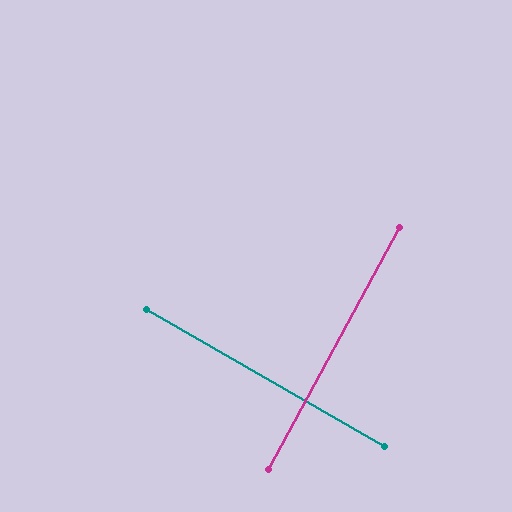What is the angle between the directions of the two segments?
Approximately 88 degrees.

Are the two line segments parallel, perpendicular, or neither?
Perpendicular — they meet at approximately 88°.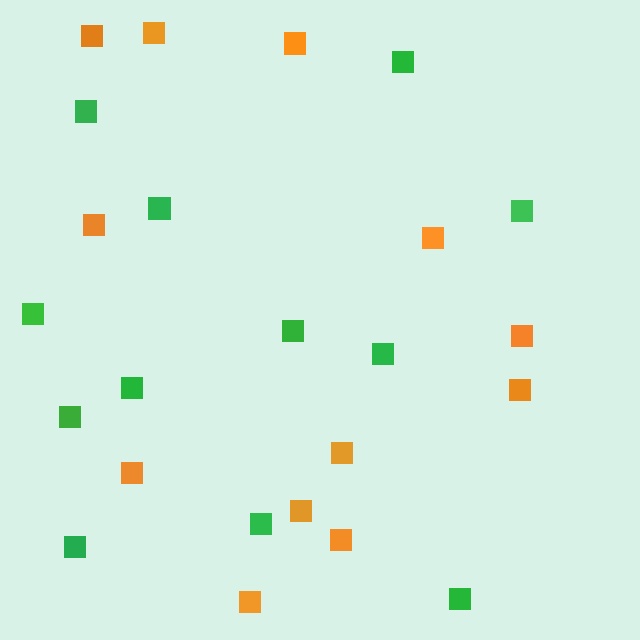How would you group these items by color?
There are 2 groups: one group of orange squares (12) and one group of green squares (12).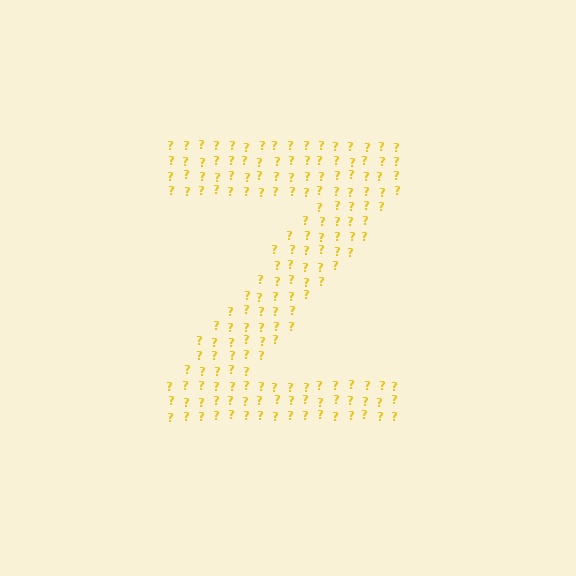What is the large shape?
The large shape is the letter Z.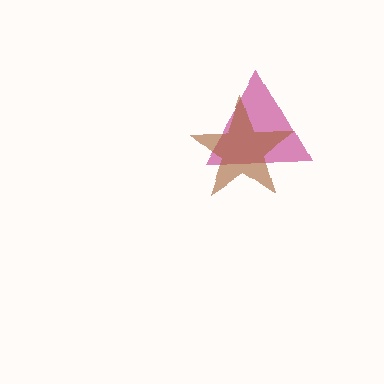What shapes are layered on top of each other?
The layered shapes are: a magenta triangle, a brown star.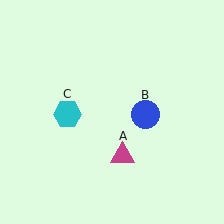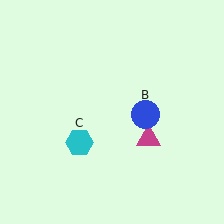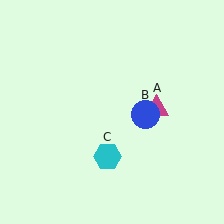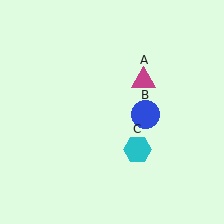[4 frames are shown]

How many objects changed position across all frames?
2 objects changed position: magenta triangle (object A), cyan hexagon (object C).